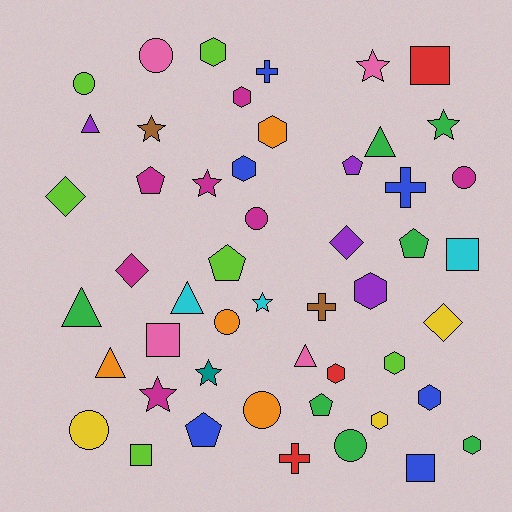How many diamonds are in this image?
There are 4 diamonds.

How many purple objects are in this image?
There are 4 purple objects.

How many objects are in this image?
There are 50 objects.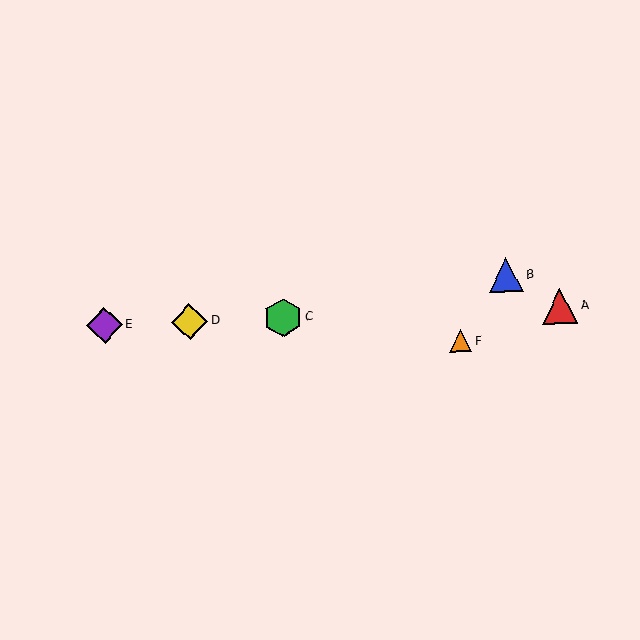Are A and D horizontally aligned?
Yes, both are at y≈307.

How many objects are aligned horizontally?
4 objects (A, C, D, E) are aligned horizontally.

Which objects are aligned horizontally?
Objects A, C, D, E are aligned horizontally.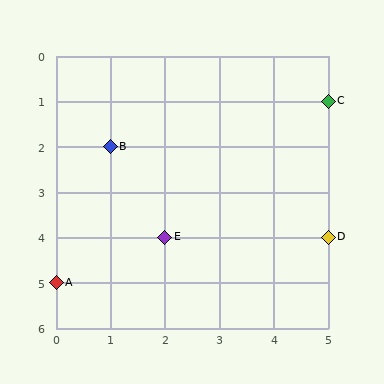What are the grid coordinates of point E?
Point E is at grid coordinates (2, 4).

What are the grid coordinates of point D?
Point D is at grid coordinates (5, 4).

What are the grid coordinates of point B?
Point B is at grid coordinates (1, 2).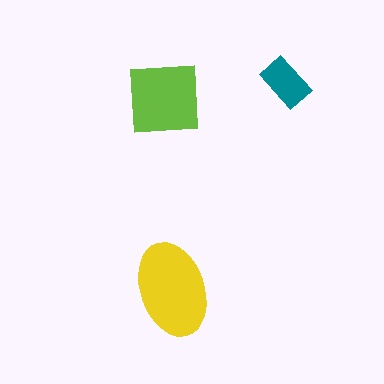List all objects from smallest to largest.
The teal rectangle, the lime square, the yellow ellipse.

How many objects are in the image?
There are 3 objects in the image.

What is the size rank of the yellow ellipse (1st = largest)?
1st.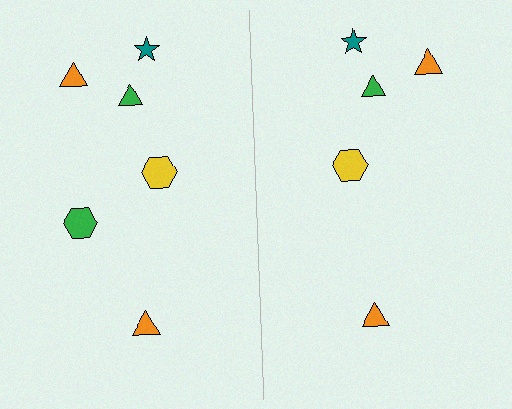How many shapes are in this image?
There are 11 shapes in this image.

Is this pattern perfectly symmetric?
No, the pattern is not perfectly symmetric. A green hexagon is missing from the right side.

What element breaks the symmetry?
A green hexagon is missing from the right side.